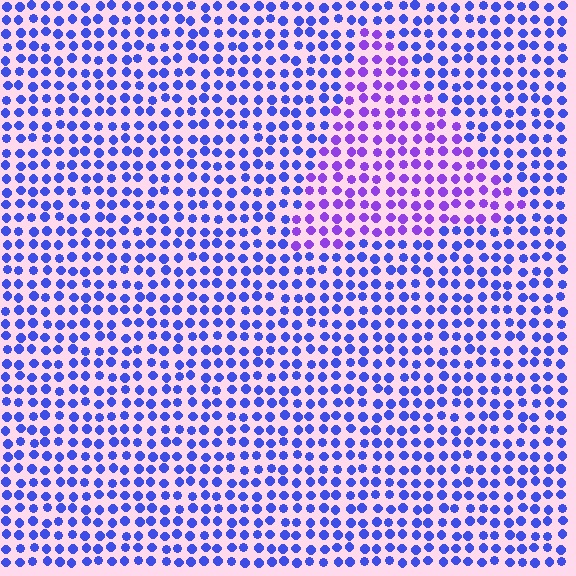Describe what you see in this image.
The image is filled with small blue elements in a uniform arrangement. A triangle-shaped region is visible where the elements are tinted to a slightly different hue, forming a subtle color boundary.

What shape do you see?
I see a triangle.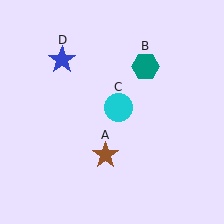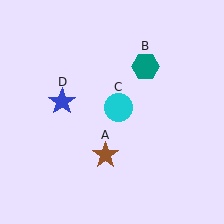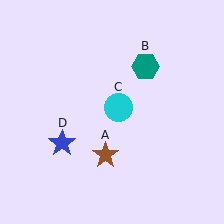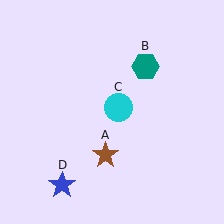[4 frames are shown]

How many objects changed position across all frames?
1 object changed position: blue star (object D).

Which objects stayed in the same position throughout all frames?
Brown star (object A) and teal hexagon (object B) and cyan circle (object C) remained stationary.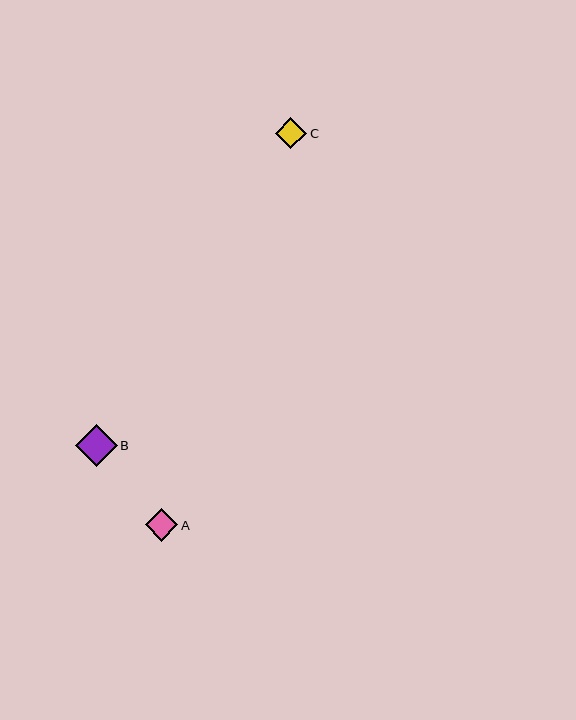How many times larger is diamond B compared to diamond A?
Diamond B is approximately 1.3 times the size of diamond A.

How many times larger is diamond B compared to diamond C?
Diamond B is approximately 1.3 times the size of diamond C.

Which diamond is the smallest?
Diamond C is the smallest with a size of approximately 31 pixels.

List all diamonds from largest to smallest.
From largest to smallest: B, A, C.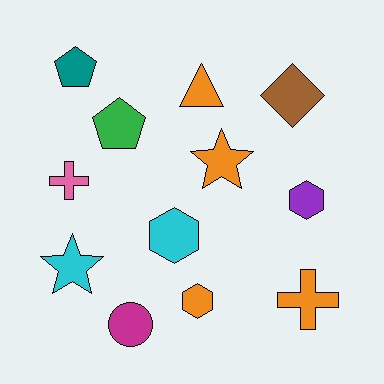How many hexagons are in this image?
There are 3 hexagons.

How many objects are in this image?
There are 12 objects.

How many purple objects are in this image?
There is 1 purple object.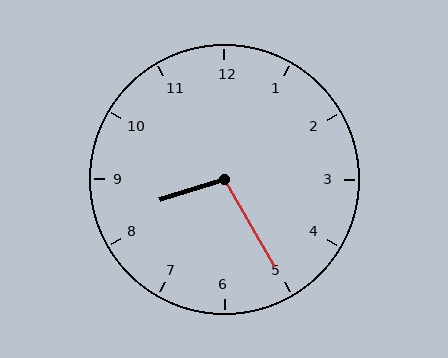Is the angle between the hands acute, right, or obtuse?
It is obtuse.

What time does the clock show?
8:25.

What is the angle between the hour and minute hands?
Approximately 102 degrees.